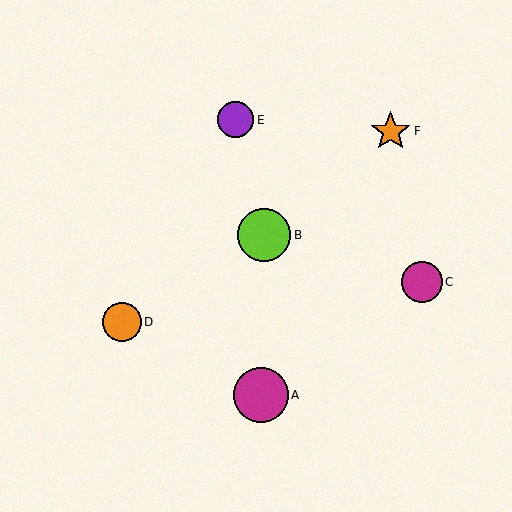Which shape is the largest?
The magenta circle (labeled A) is the largest.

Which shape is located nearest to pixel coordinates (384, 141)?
The orange star (labeled F) at (391, 132) is nearest to that location.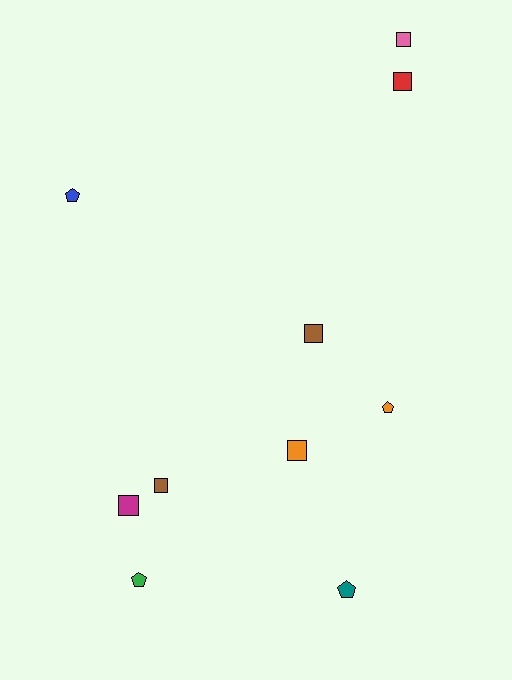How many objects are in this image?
There are 10 objects.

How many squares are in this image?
There are 6 squares.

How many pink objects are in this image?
There is 1 pink object.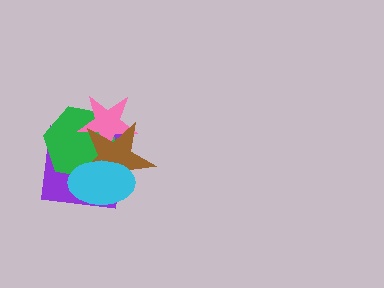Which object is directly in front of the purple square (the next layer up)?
The green hexagon is directly in front of the purple square.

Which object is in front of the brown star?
The cyan ellipse is in front of the brown star.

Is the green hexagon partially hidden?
Yes, it is partially covered by another shape.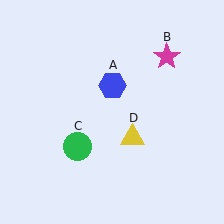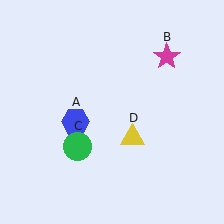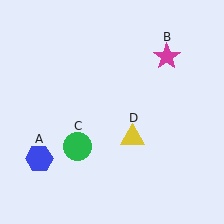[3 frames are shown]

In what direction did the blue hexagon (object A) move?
The blue hexagon (object A) moved down and to the left.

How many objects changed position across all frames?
1 object changed position: blue hexagon (object A).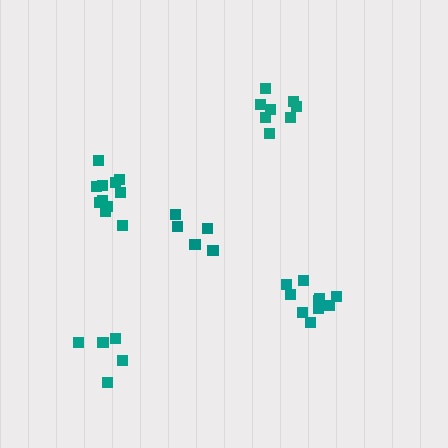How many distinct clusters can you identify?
There are 5 distinct clusters.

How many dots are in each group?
Group 1: 5 dots, Group 2: 5 dots, Group 3: 11 dots, Group 4: 10 dots, Group 5: 8 dots (39 total).